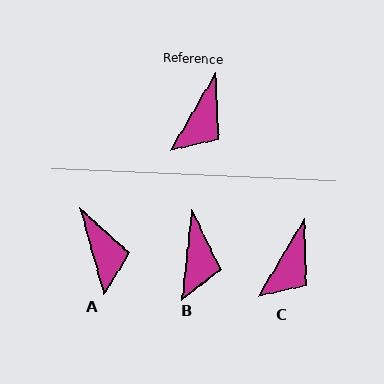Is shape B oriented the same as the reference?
No, it is off by about 24 degrees.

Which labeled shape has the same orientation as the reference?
C.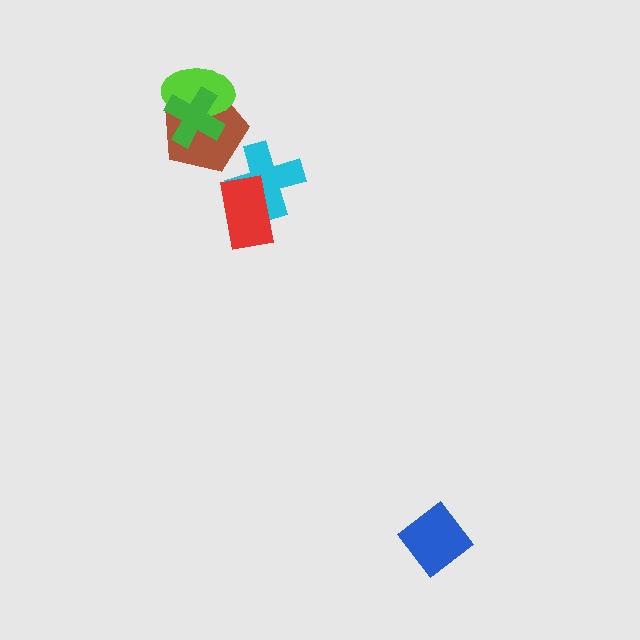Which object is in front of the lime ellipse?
The green cross is in front of the lime ellipse.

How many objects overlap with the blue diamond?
0 objects overlap with the blue diamond.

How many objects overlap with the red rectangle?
1 object overlaps with the red rectangle.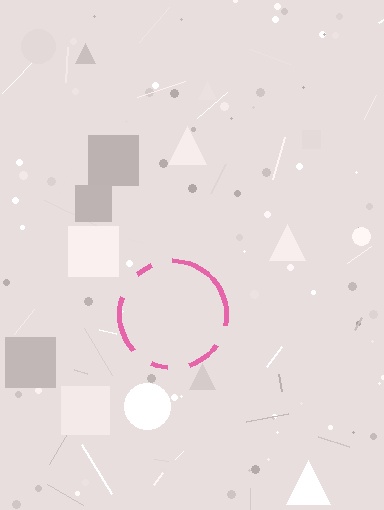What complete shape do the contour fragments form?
The contour fragments form a circle.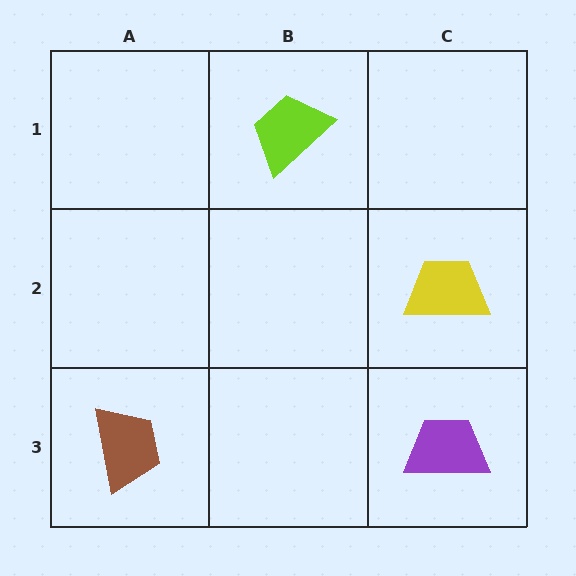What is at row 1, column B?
A lime trapezoid.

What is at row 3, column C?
A purple trapezoid.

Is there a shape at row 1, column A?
No, that cell is empty.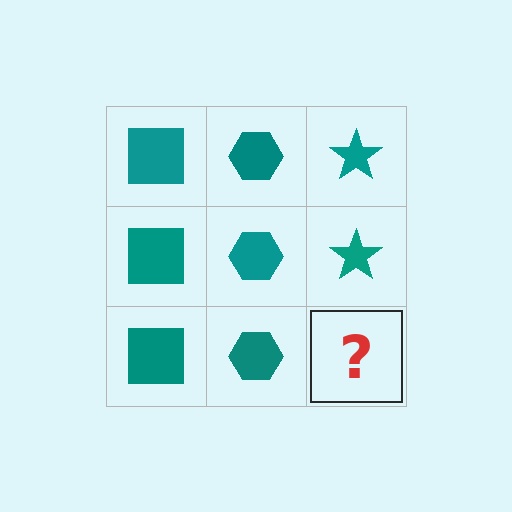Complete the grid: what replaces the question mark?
The question mark should be replaced with a teal star.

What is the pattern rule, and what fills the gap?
The rule is that each column has a consistent shape. The gap should be filled with a teal star.